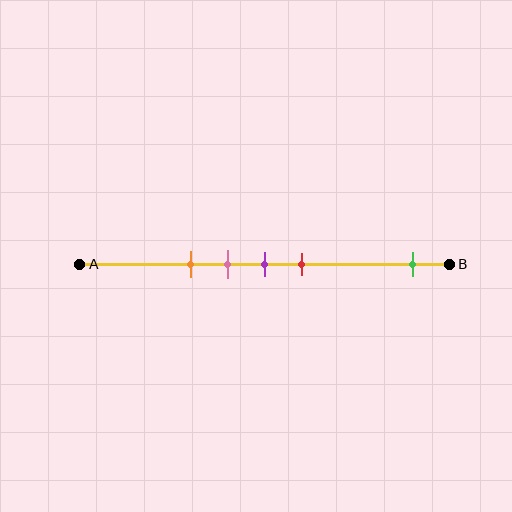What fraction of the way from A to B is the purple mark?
The purple mark is approximately 50% (0.5) of the way from A to B.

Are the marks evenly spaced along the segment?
No, the marks are not evenly spaced.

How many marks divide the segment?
There are 5 marks dividing the segment.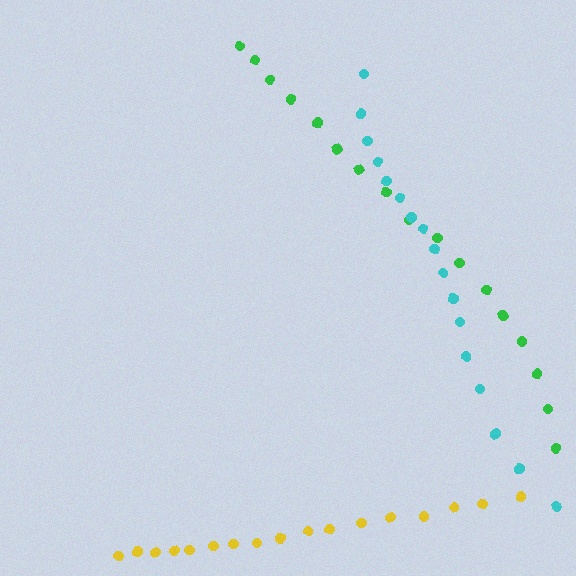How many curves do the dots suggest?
There are 3 distinct paths.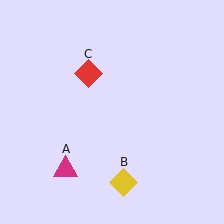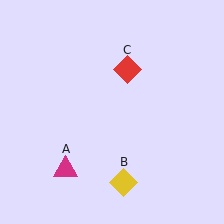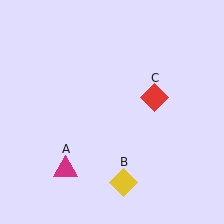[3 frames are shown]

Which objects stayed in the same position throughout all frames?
Magenta triangle (object A) and yellow diamond (object B) remained stationary.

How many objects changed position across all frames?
1 object changed position: red diamond (object C).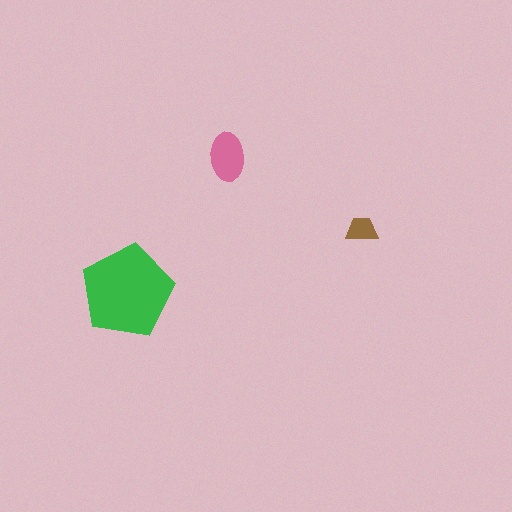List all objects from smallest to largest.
The brown trapezoid, the pink ellipse, the green pentagon.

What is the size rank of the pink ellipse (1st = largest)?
2nd.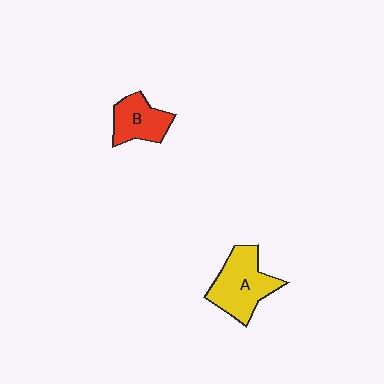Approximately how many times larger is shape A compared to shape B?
Approximately 1.5 times.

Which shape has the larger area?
Shape A (yellow).